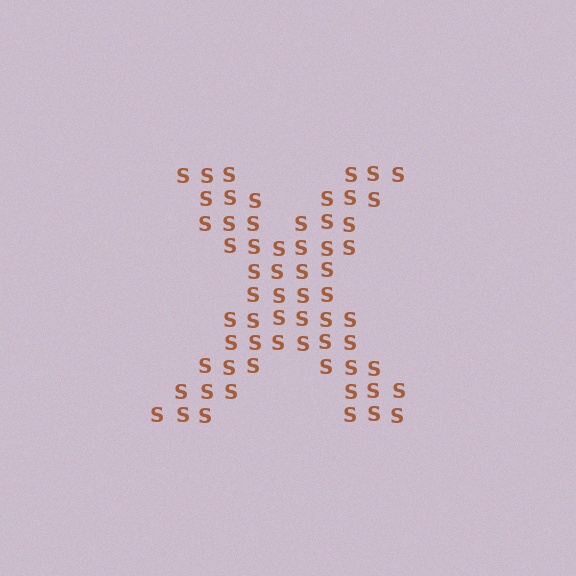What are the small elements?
The small elements are letter S's.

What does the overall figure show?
The overall figure shows the letter X.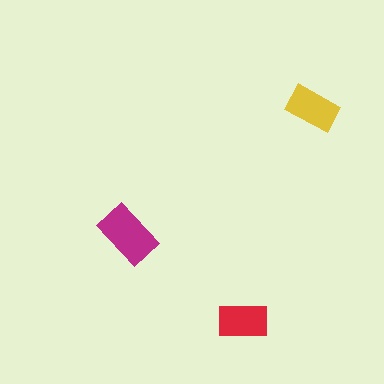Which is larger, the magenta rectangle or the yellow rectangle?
The magenta one.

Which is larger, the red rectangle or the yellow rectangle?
The yellow one.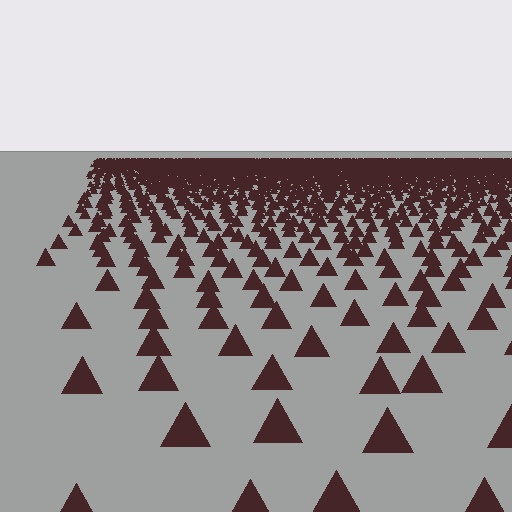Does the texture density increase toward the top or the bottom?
Density increases toward the top.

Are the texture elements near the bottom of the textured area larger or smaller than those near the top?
Larger. Near the bottom, elements are closer to the viewer and appear at a bigger on-screen size.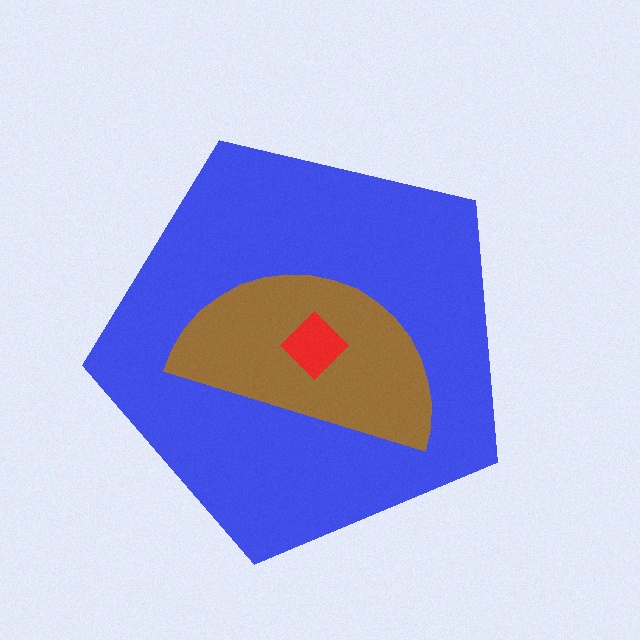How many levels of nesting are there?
3.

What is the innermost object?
The red diamond.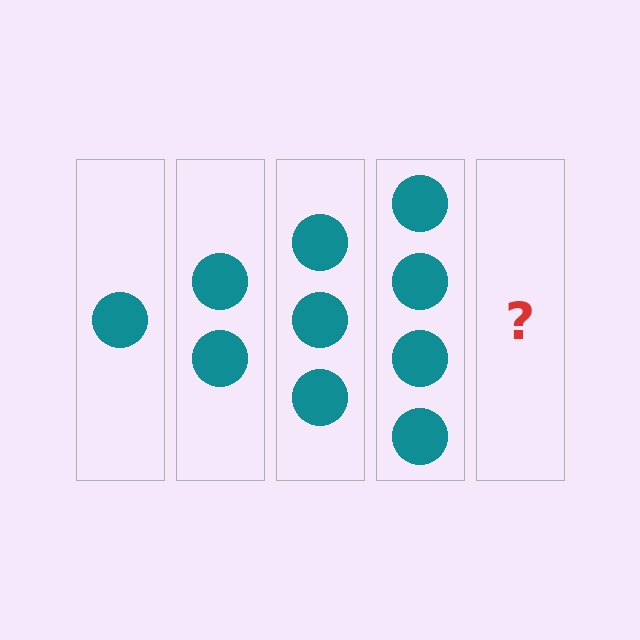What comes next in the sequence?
The next element should be 5 circles.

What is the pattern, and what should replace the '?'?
The pattern is that each step adds one more circle. The '?' should be 5 circles.